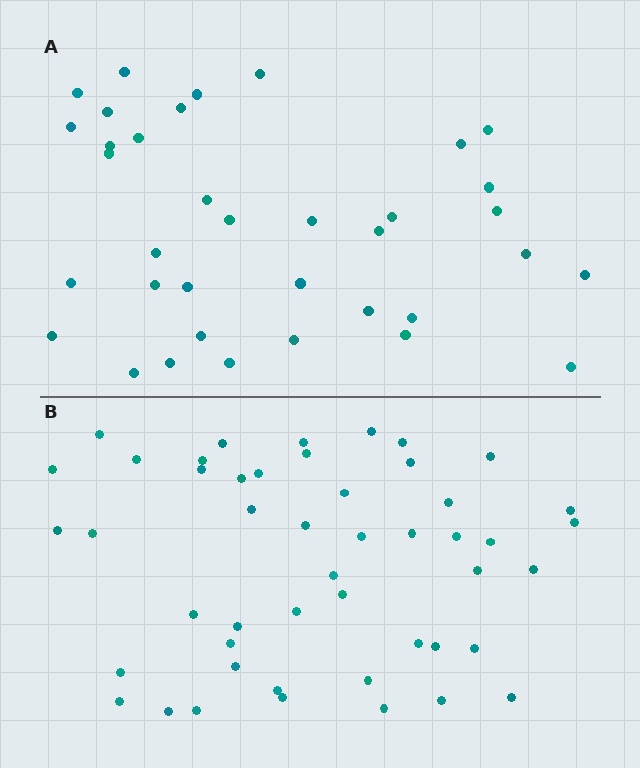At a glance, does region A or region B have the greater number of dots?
Region B (the bottom region) has more dots.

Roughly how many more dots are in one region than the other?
Region B has roughly 12 or so more dots than region A.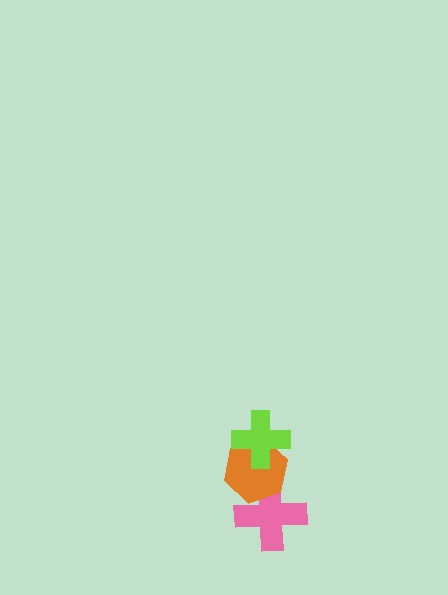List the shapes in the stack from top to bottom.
From top to bottom: the lime cross, the orange hexagon, the pink cross.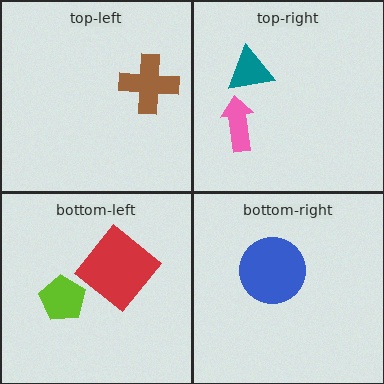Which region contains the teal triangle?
The top-right region.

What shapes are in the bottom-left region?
The lime pentagon, the red diamond.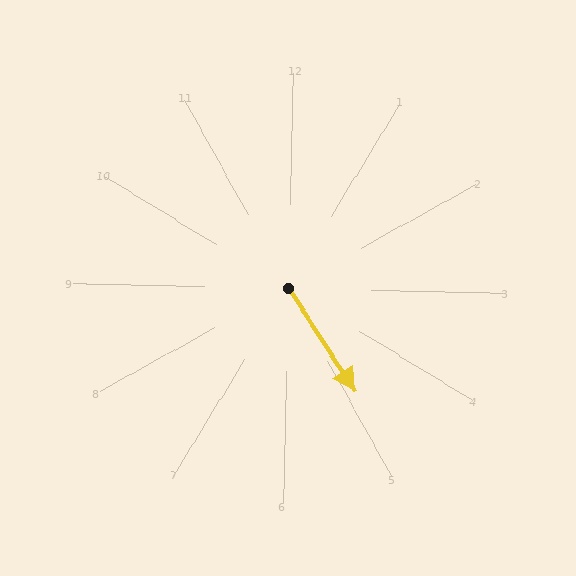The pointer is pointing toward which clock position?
Roughly 5 o'clock.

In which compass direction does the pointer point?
Southeast.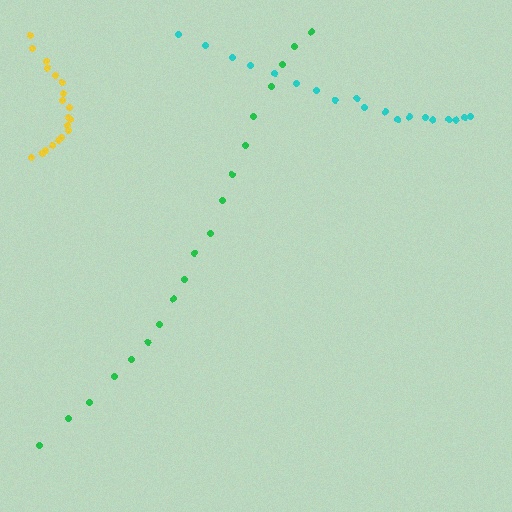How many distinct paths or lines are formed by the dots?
There are 3 distinct paths.